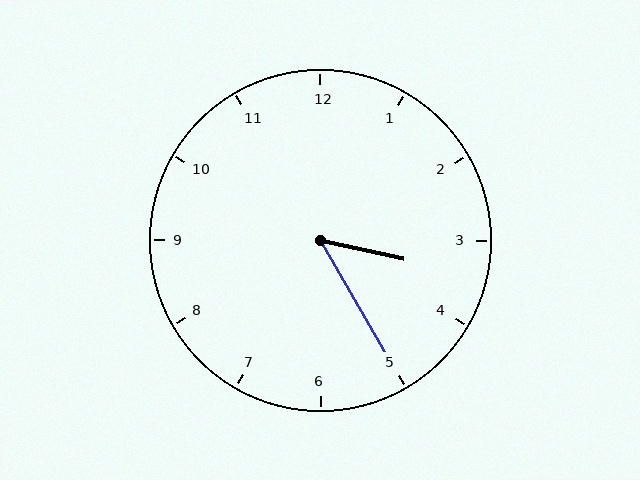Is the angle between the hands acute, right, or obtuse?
It is acute.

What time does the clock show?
3:25.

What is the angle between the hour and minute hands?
Approximately 48 degrees.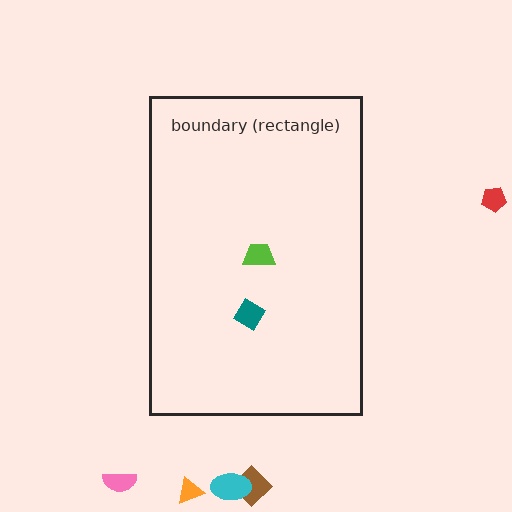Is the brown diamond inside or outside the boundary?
Outside.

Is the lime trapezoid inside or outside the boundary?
Inside.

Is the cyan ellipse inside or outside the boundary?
Outside.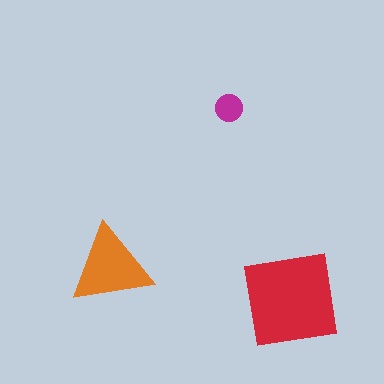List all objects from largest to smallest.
The red square, the orange triangle, the magenta circle.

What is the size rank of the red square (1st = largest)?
1st.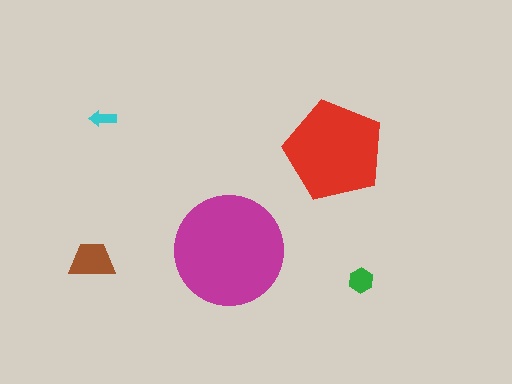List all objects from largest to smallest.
The magenta circle, the red pentagon, the brown trapezoid, the green hexagon, the cyan arrow.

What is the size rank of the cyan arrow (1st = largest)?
5th.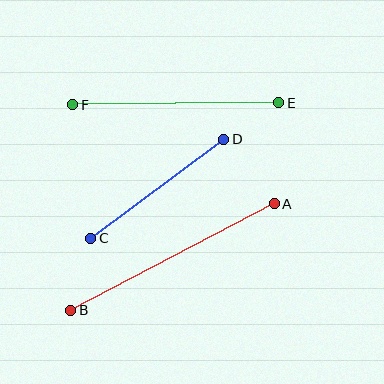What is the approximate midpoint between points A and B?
The midpoint is at approximately (173, 257) pixels.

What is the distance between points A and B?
The distance is approximately 229 pixels.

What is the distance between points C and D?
The distance is approximately 165 pixels.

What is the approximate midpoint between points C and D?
The midpoint is at approximately (157, 189) pixels.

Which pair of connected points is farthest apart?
Points A and B are farthest apart.